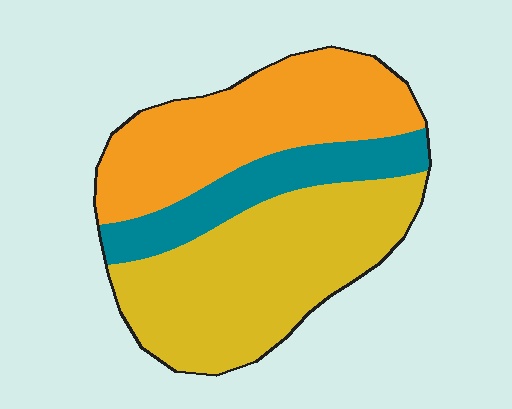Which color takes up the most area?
Yellow, at roughly 45%.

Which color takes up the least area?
Teal, at roughly 20%.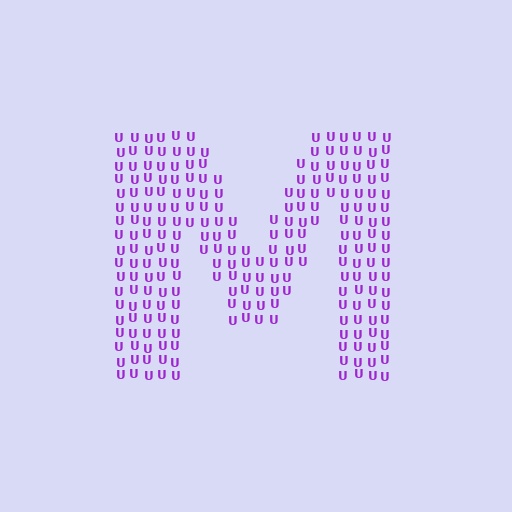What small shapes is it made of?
It is made of small letter U's.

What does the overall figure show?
The overall figure shows the letter M.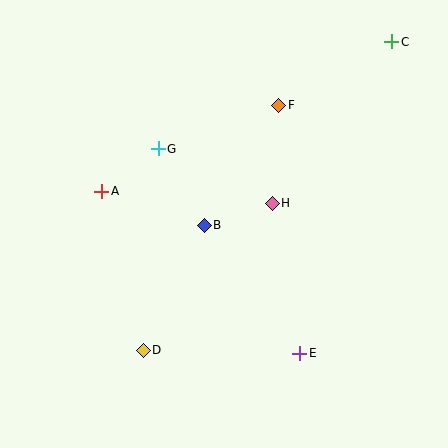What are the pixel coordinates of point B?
Point B is at (204, 225).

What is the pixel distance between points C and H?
The distance between C and H is 201 pixels.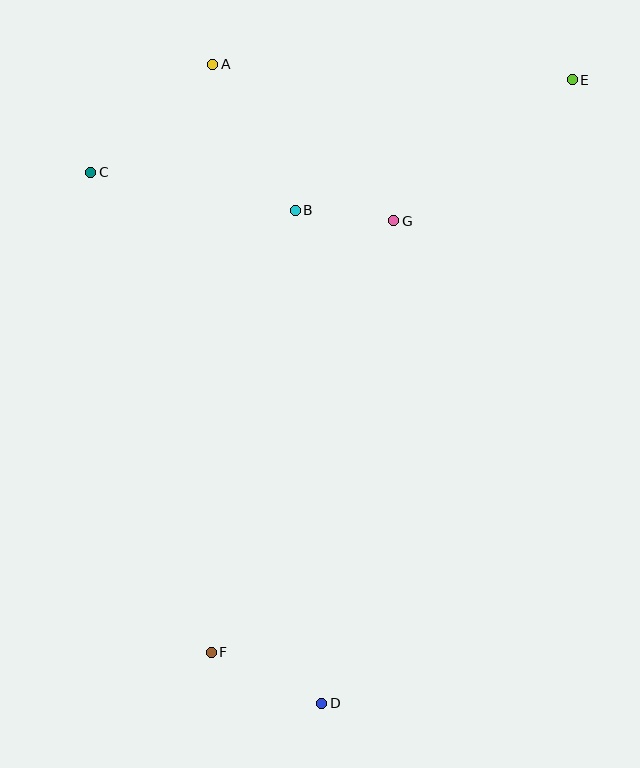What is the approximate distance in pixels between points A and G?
The distance between A and G is approximately 239 pixels.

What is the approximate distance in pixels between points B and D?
The distance between B and D is approximately 494 pixels.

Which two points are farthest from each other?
Points E and F are farthest from each other.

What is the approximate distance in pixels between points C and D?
The distance between C and D is approximately 579 pixels.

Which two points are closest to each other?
Points B and G are closest to each other.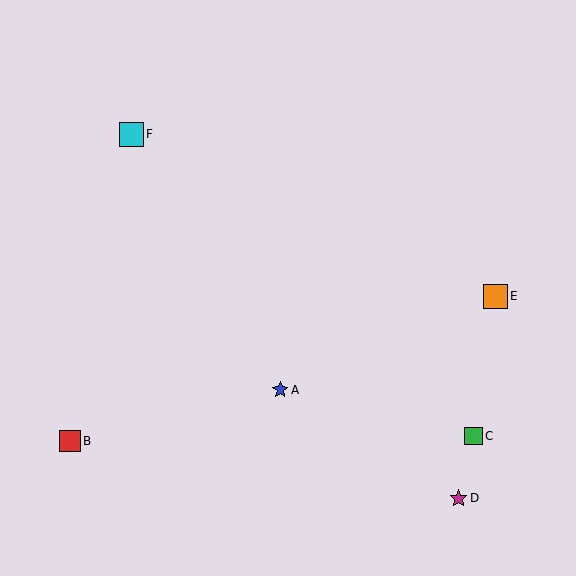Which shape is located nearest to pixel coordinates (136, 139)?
The cyan square (labeled F) at (131, 134) is nearest to that location.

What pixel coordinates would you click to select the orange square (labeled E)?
Click at (495, 296) to select the orange square E.